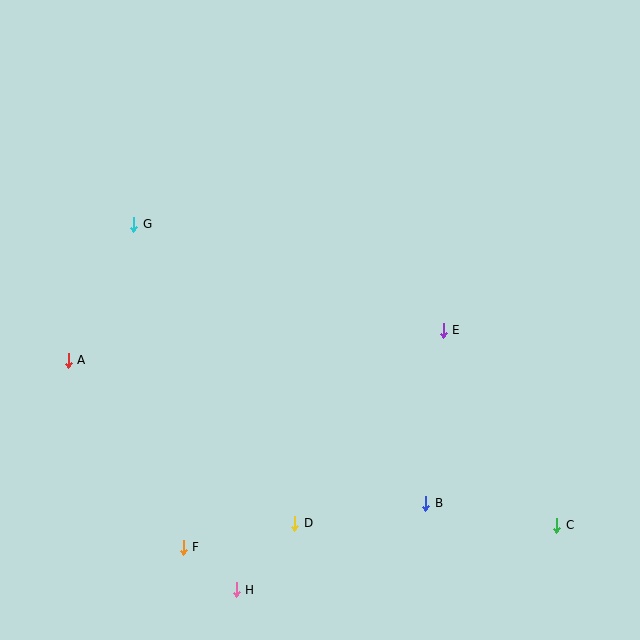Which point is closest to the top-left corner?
Point G is closest to the top-left corner.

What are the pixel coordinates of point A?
Point A is at (68, 360).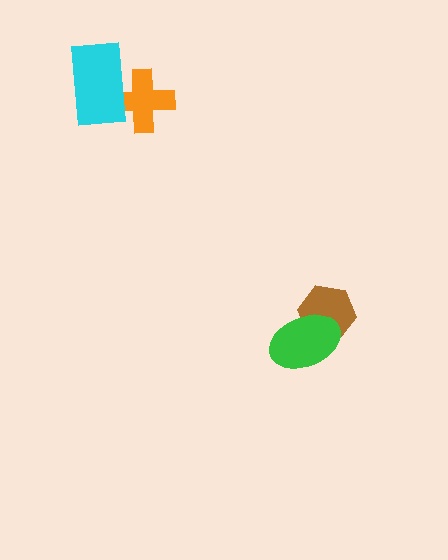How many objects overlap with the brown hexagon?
1 object overlaps with the brown hexagon.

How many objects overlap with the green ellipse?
1 object overlaps with the green ellipse.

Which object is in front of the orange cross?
The cyan rectangle is in front of the orange cross.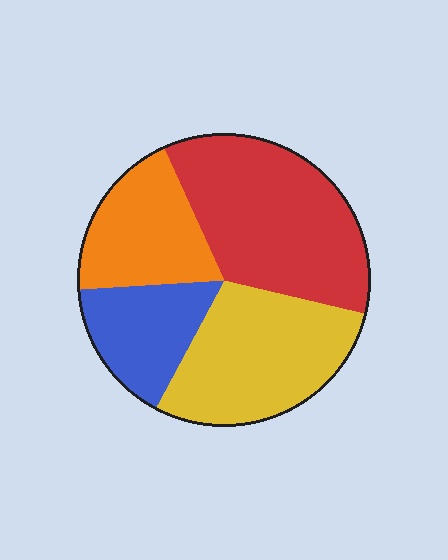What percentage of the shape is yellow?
Yellow takes up between a quarter and a half of the shape.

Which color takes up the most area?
Red, at roughly 35%.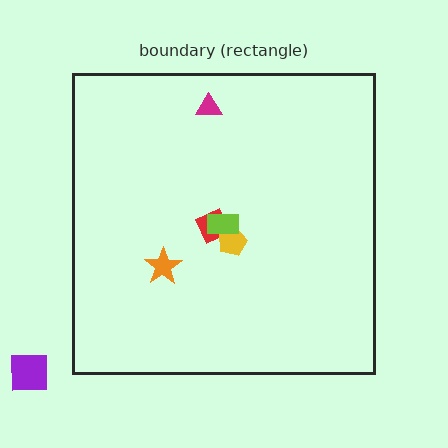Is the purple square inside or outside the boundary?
Outside.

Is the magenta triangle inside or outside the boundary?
Inside.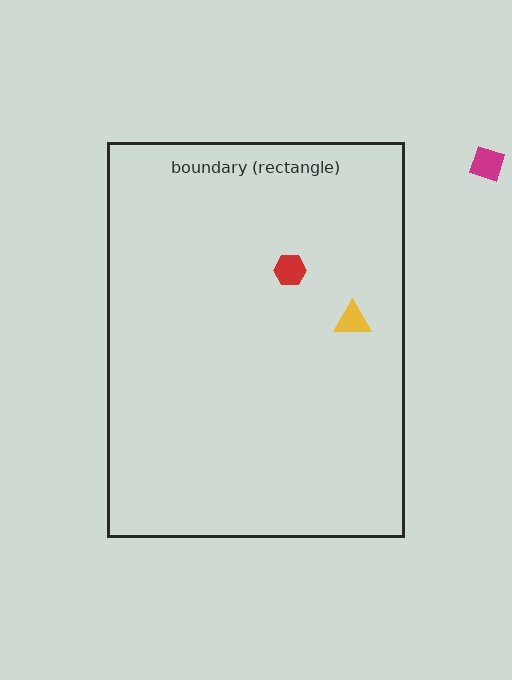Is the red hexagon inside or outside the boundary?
Inside.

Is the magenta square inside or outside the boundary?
Outside.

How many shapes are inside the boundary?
2 inside, 1 outside.